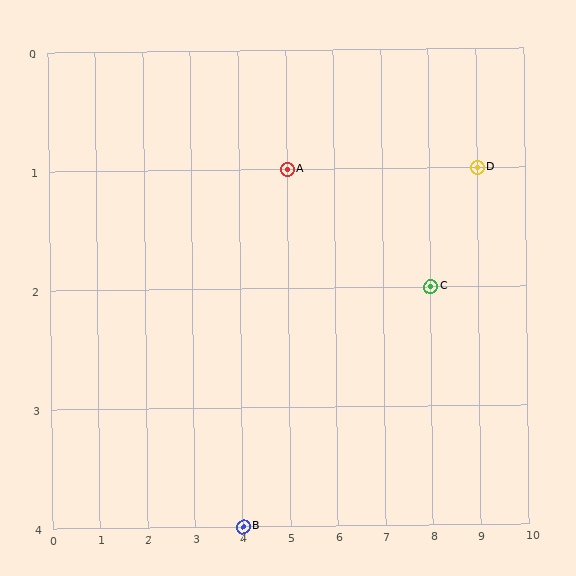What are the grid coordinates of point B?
Point B is at grid coordinates (4, 4).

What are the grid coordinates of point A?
Point A is at grid coordinates (5, 1).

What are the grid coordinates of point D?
Point D is at grid coordinates (9, 1).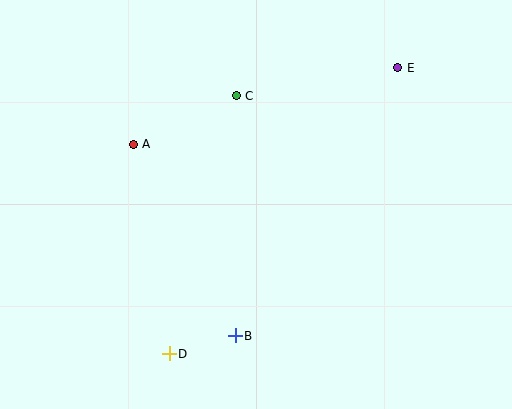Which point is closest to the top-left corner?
Point A is closest to the top-left corner.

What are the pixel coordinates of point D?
Point D is at (169, 354).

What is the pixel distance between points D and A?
The distance between D and A is 213 pixels.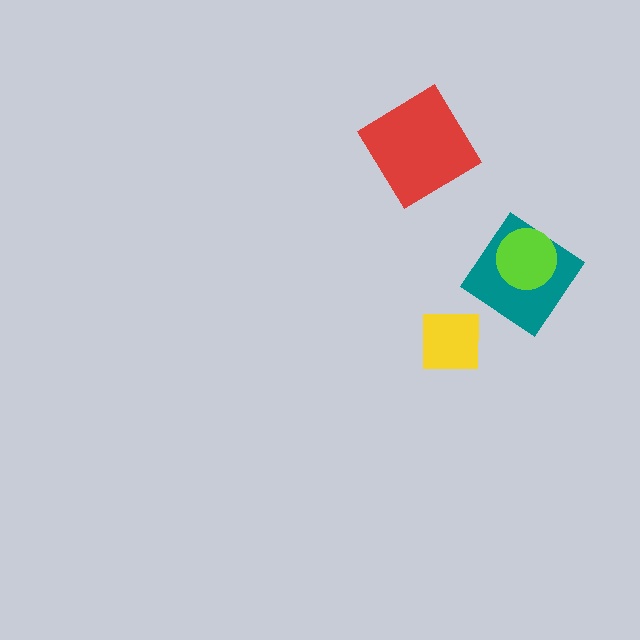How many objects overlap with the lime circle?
1 object overlaps with the lime circle.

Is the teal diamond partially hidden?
Yes, it is partially covered by another shape.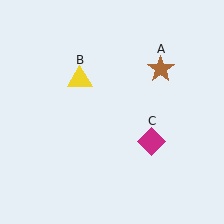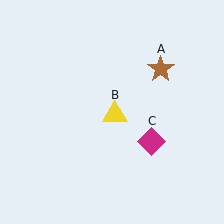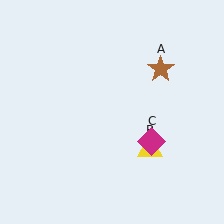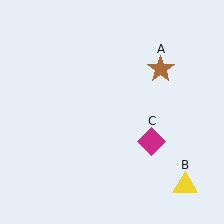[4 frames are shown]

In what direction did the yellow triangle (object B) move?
The yellow triangle (object B) moved down and to the right.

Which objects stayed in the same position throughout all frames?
Brown star (object A) and magenta diamond (object C) remained stationary.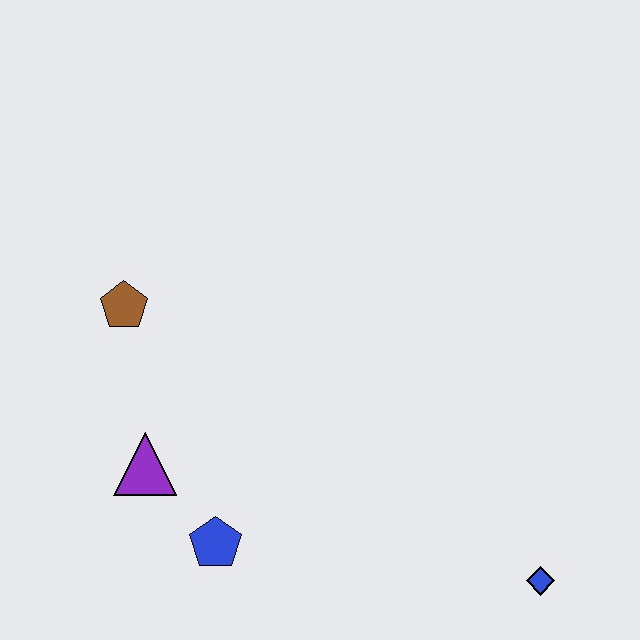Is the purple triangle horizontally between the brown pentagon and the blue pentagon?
Yes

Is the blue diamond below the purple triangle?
Yes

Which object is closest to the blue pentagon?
The purple triangle is closest to the blue pentagon.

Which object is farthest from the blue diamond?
The brown pentagon is farthest from the blue diamond.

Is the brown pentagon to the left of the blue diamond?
Yes